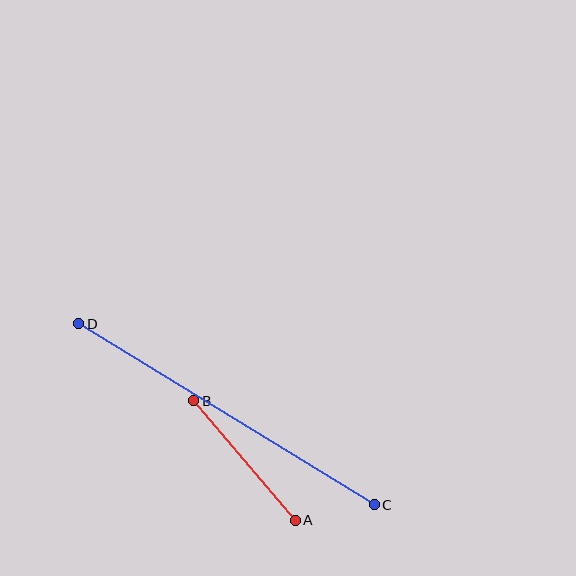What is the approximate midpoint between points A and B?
The midpoint is at approximately (245, 461) pixels.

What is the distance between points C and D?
The distance is approximately 347 pixels.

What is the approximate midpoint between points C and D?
The midpoint is at approximately (227, 414) pixels.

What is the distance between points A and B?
The distance is approximately 157 pixels.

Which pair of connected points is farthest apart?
Points C and D are farthest apart.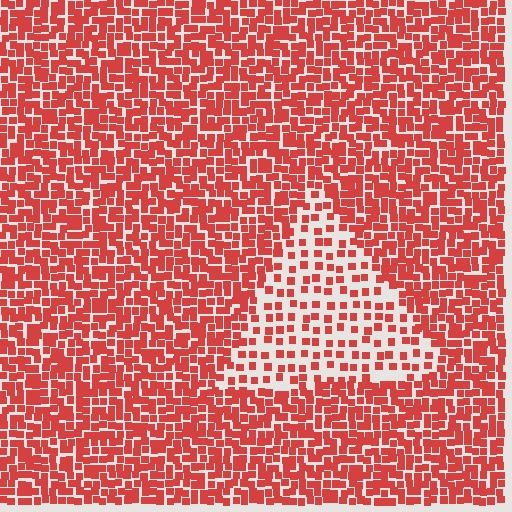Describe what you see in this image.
The image contains small red elements arranged at two different densities. A triangle-shaped region is visible where the elements are less densely packed than the surrounding area.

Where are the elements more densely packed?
The elements are more densely packed outside the triangle boundary.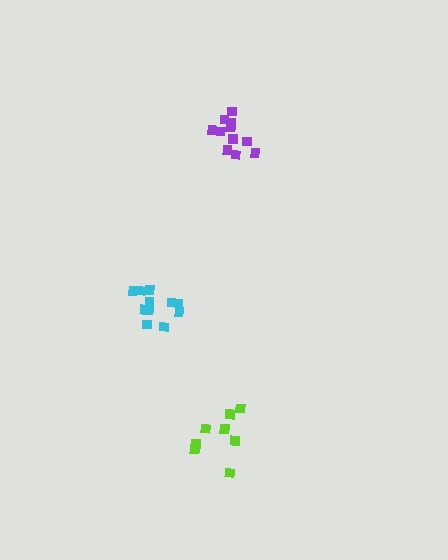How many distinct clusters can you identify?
There are 3 distinct clusters.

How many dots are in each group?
Group 1: 11 dots, Group 2: 8 dots, Group 3: 11 dots (30 total).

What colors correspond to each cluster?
The clusters are colored: purple, lime, cyan.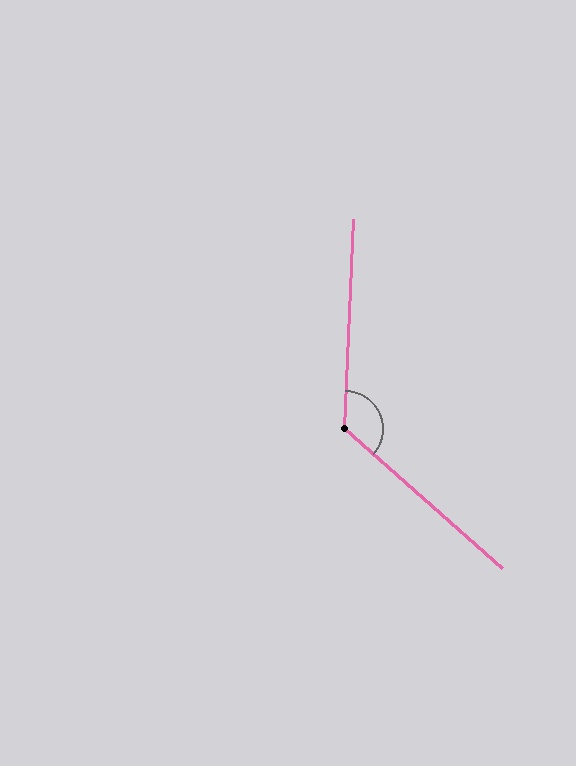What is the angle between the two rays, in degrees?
Approximately 129 degrees.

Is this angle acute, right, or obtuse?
It is obtuse.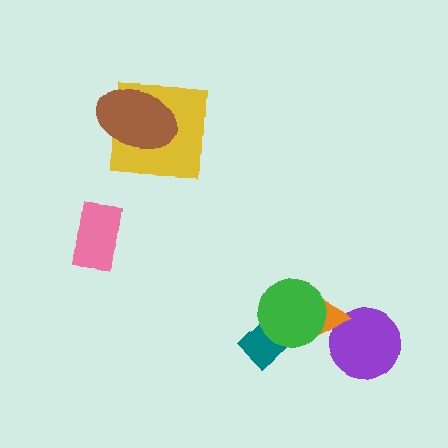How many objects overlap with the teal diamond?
1 object overlaps with the teal diamond.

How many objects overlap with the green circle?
2 objects overlap with the green circle.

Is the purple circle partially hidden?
Yes, it is partially covered by another shape.